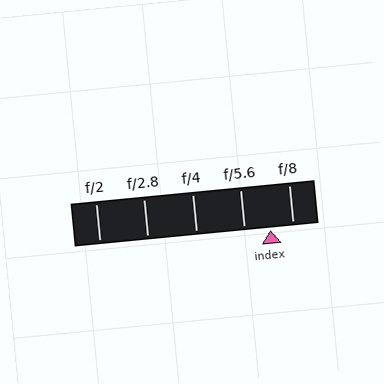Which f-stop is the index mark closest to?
The index mark is closest to f/8.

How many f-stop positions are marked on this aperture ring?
There are 5 f-stop positions marked.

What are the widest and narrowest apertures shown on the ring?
The widest aperture shown is f/2 and the narrowest is f/8.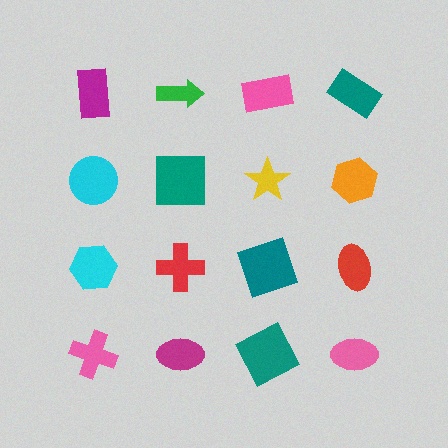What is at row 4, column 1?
A pink cross.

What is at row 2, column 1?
A cyan circle.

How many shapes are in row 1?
4 shapes.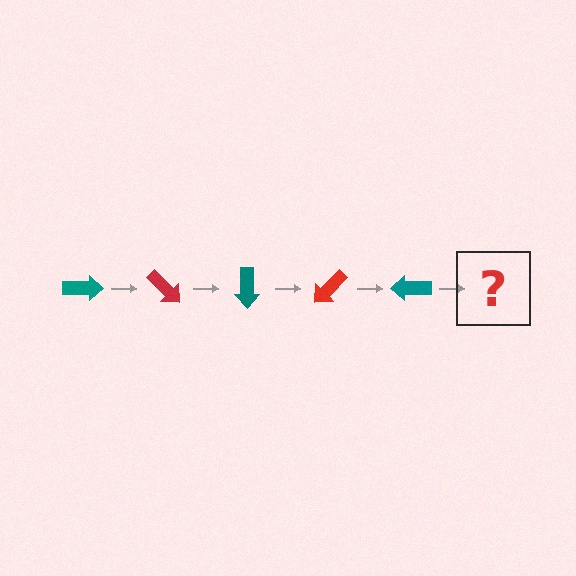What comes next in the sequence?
The next element should be a red arrow, rotated 225 degrees from the start.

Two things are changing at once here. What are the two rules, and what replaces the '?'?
The two rules are that it rotates 45 degrees each step and the color cycles through teal and red. The '?' should be a red arrow, rotated 225 degrees from the start.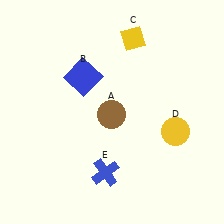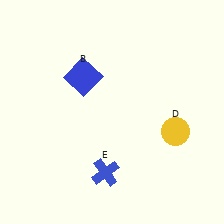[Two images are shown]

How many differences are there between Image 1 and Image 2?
There are 2 differences between the two images.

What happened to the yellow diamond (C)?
The yellow diamond (C) was removed in Image 2. It was in the top-right area of Image 1.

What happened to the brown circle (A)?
The brown circle (A) was removed in Image 2. It was in the bottom-left area of Image 1.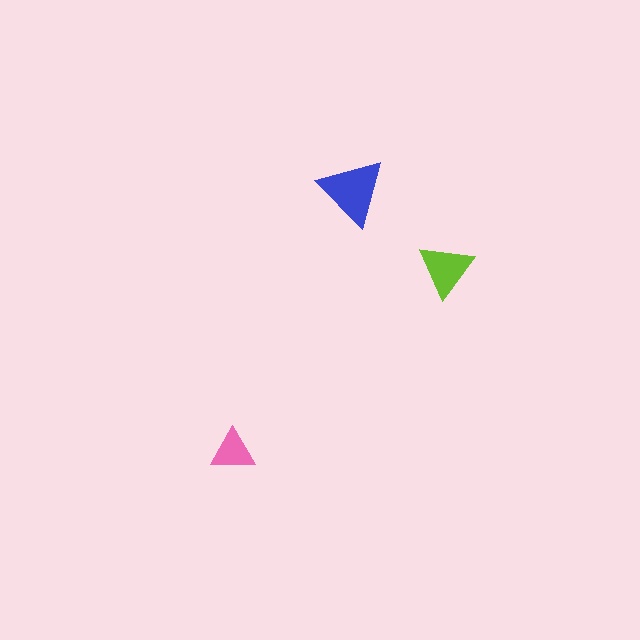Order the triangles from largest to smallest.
the blue one, the lime one, the pink one.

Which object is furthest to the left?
The pink triangle is leftmost.